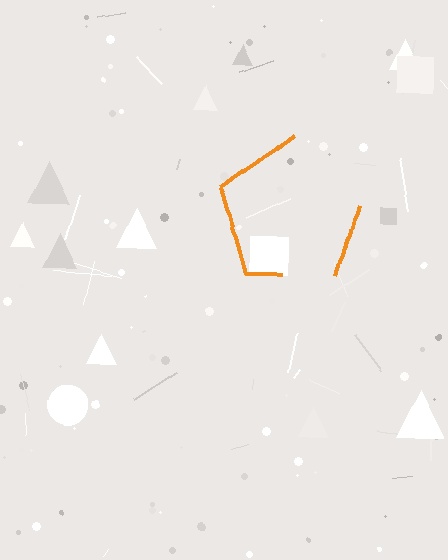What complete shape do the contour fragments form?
The contour fragments form a pentagon.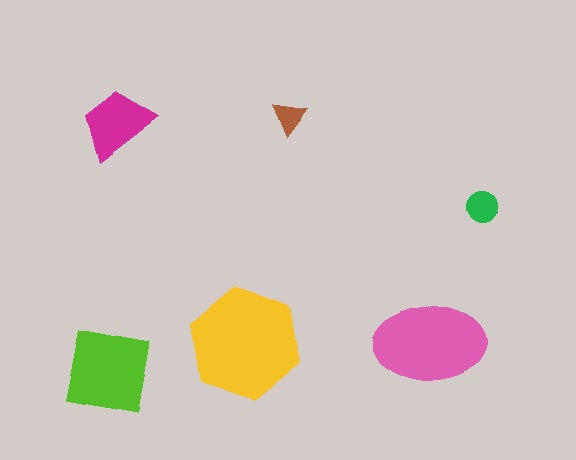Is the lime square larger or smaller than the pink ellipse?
Smaller.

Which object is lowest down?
The lime square is bottommost.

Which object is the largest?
The yellow hexagon.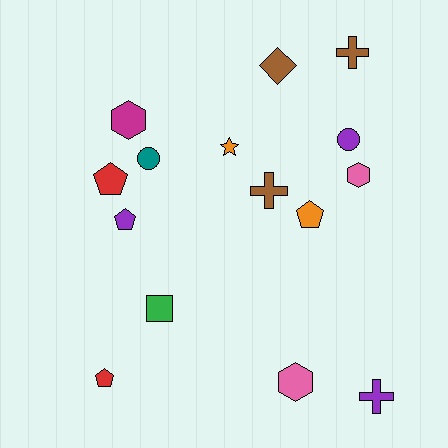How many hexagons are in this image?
There are 3 hexagons.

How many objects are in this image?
There are 15 objects.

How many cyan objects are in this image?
There are no cyan objects.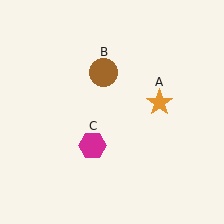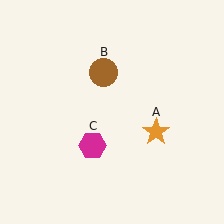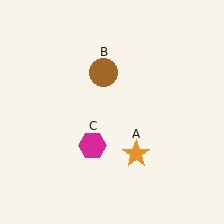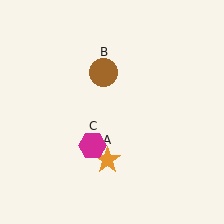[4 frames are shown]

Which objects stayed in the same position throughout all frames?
Brown circle (object B) and magenta hexagon (object C) remained stationary.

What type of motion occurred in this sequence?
The orange star (object A) rotated clockwise around the center of the scene.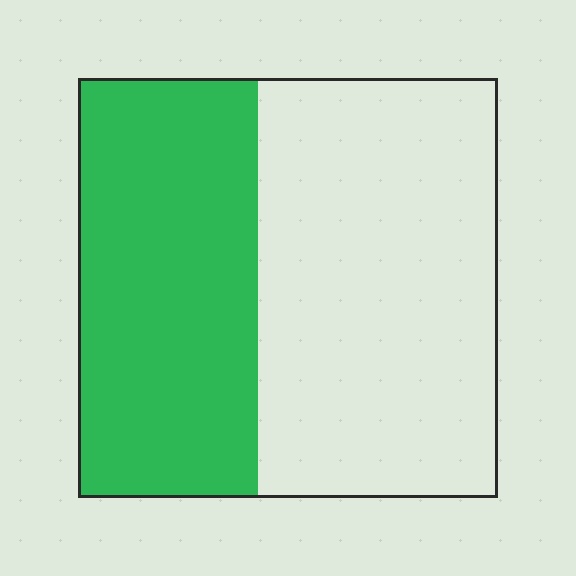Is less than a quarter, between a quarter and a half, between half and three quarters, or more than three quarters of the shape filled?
Between a quarter and a half.